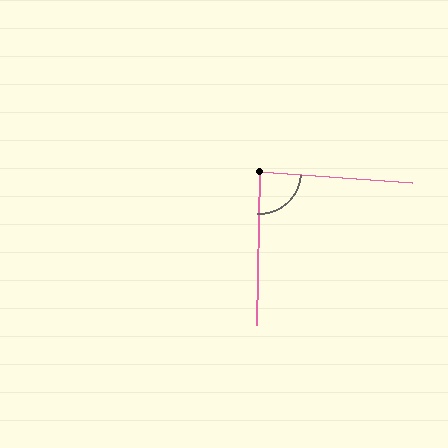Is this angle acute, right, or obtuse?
It is approximately a right angle.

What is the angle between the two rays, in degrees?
Approximately 87 degrees.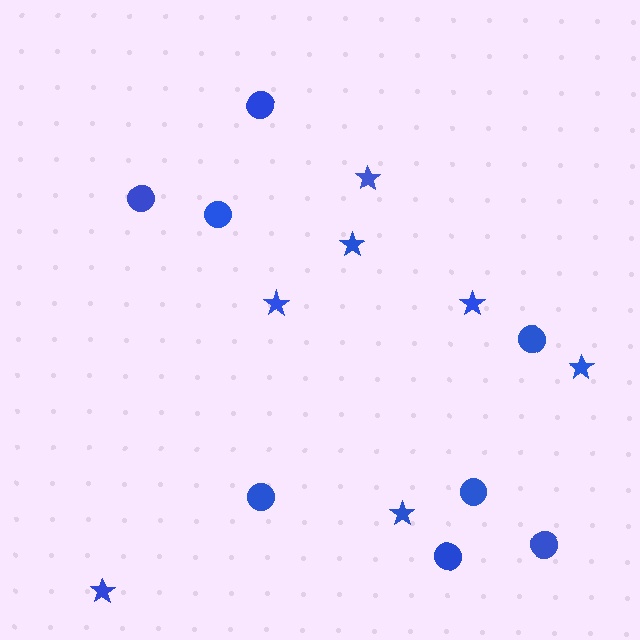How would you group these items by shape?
There are 2 groups: one group of circles (8) and one group of stars (7).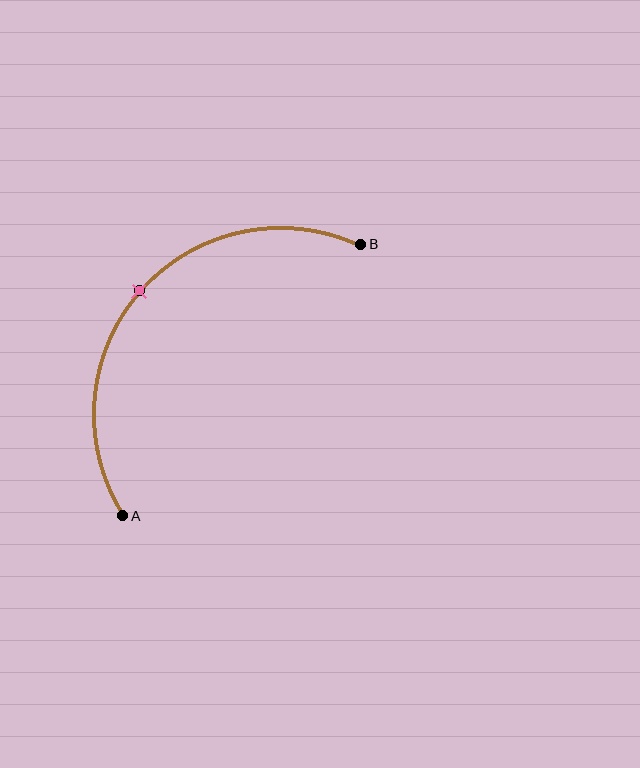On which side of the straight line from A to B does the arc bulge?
The arc bulges above and to the left of the straight line connecting A and B.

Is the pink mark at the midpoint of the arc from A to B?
Yes. The pink mark lies on the arc at equal arc-length from both A and B — it is the arc midpoint.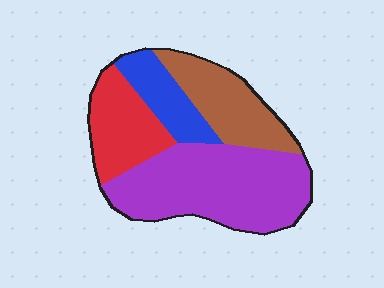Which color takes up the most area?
Purple, at roughly 45%.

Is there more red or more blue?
Red.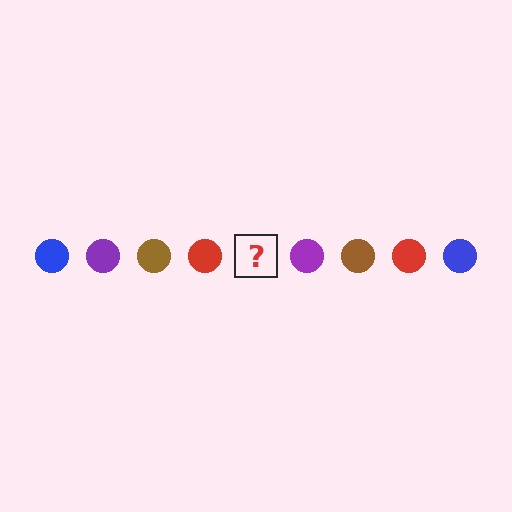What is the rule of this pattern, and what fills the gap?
The rule is that the pattern cycles through blue, purple, brown, red circles. The gap should be filled with a blue circle.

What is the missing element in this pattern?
The missing element is a blue circle.